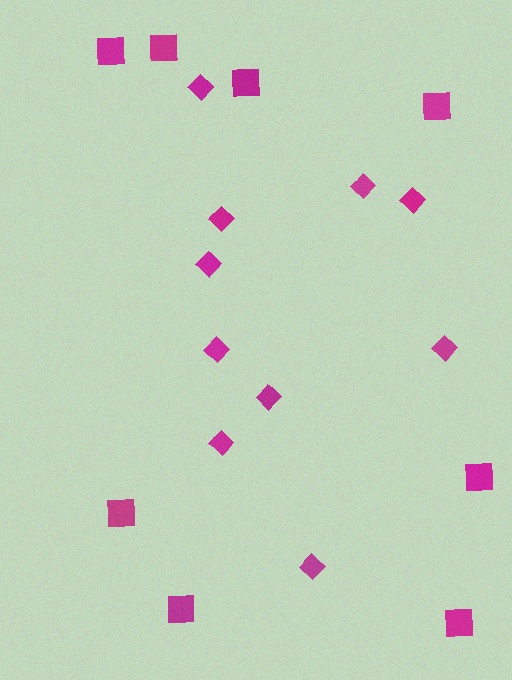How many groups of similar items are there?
There are 2 groups: one group of squares (8) and one group of diamonds (10).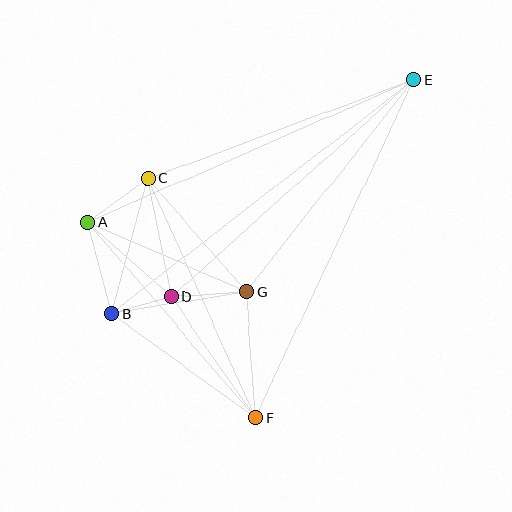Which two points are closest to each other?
Points B and D are closest to each other.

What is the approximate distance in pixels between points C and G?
The distance between C and G is approximately 150 pixels.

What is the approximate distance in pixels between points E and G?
The distance between E and G is approximately 270 pixels.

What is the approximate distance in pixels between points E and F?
The distance between E and F is approximately 373 pixels.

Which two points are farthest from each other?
Points B and E are farthest from each other.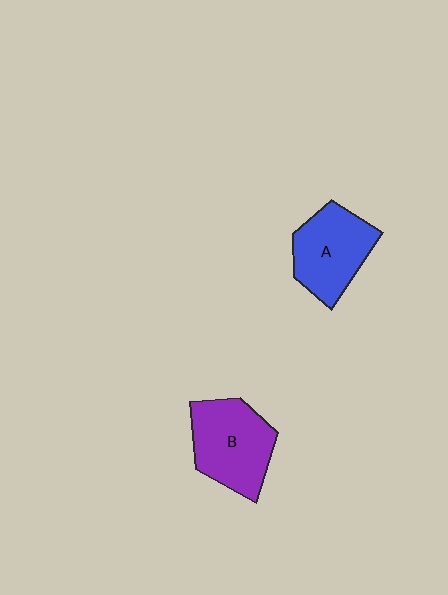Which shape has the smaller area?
Shape A (blue).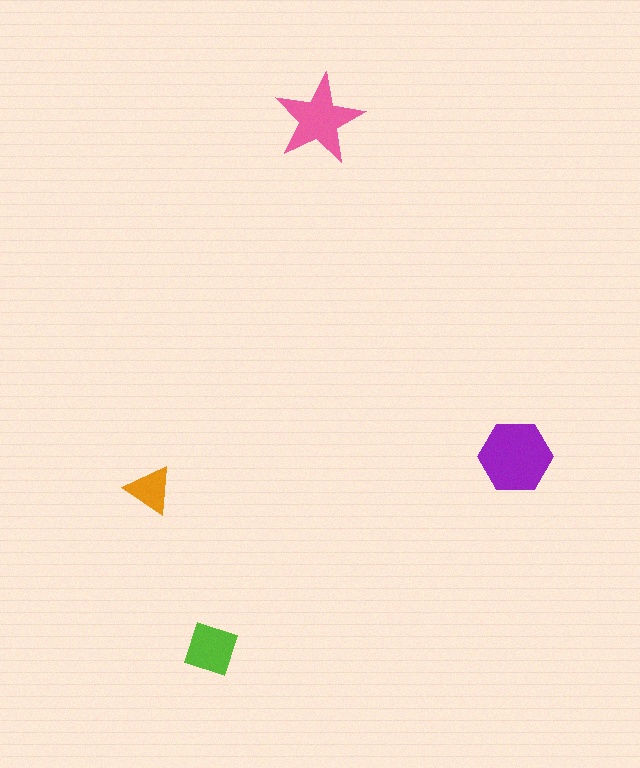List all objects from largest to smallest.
The purple hexagon, the pink star, the lime diamond, the orange triangle.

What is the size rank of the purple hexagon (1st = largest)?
1st.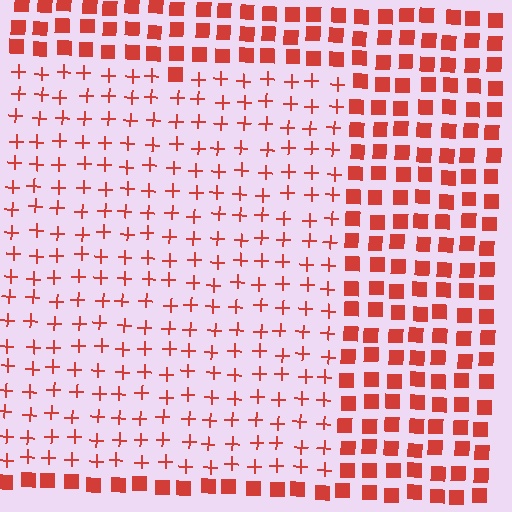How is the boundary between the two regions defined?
The boundary is defined by a change in element shape: plus signs inside vs. squares outside. All elements share the same color and spacing.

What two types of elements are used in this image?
The image uses plus signs inside the rectangle region and squares outside it.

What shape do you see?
I see a rectangle.